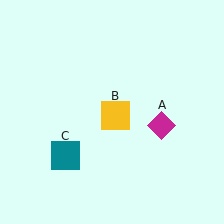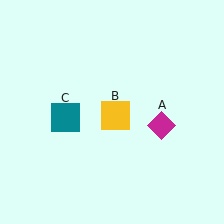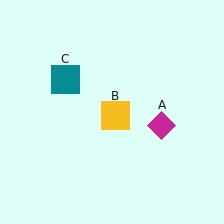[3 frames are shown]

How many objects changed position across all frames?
1 object changed position: teal square (object C).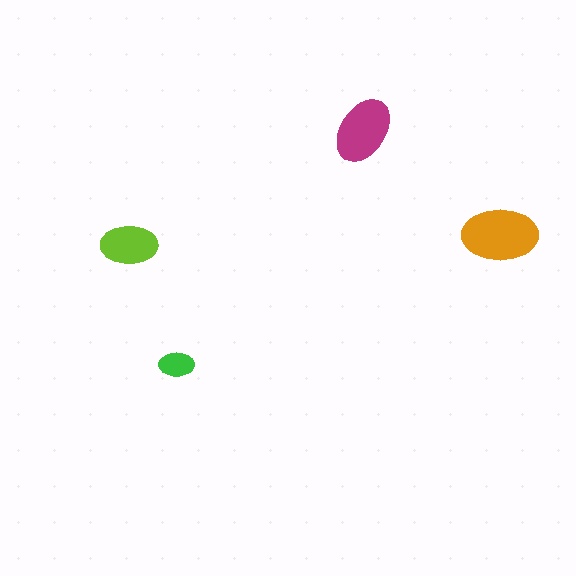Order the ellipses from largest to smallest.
the orange one, the magenta one, the lime one, the green one.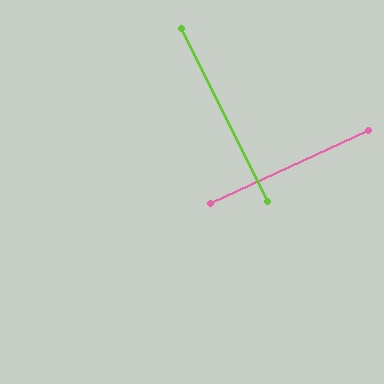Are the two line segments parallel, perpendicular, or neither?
Perpendicular — they meet at approximately 88°.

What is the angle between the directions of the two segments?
Approximately 88 degrees.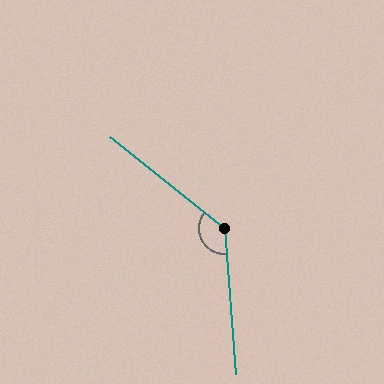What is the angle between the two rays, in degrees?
Approximately 133 degrees.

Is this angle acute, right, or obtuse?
It is obtuse.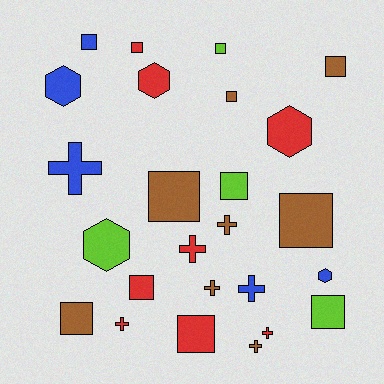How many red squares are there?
There are 3 red squares.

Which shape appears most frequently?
Square, with 12 objects.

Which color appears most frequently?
Red, with 8 objects.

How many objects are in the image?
There are 25 objects.